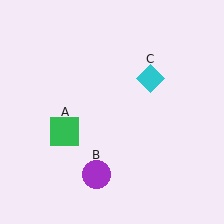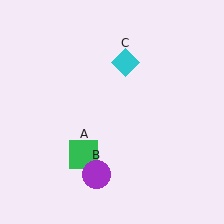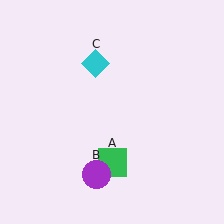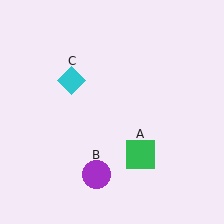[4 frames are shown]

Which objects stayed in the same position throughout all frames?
Purple circle (object B) remained stationary.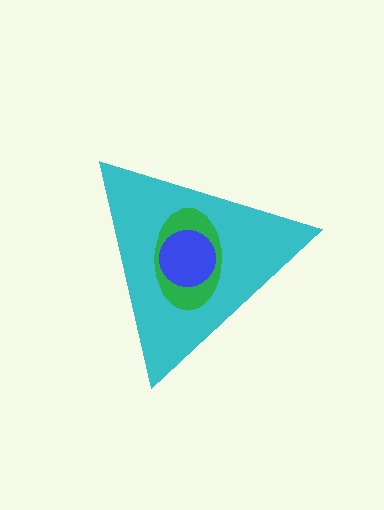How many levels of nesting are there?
3.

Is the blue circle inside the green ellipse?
Yes.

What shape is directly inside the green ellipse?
The blue circle.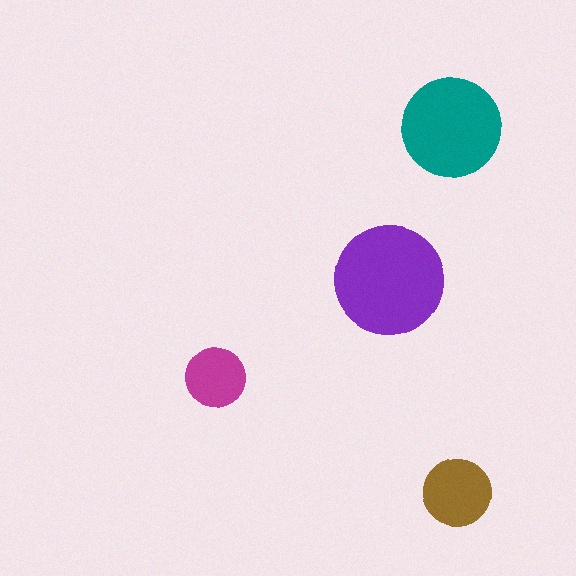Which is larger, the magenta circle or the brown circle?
The brown one.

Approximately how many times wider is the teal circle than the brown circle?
About 1.5 times wider.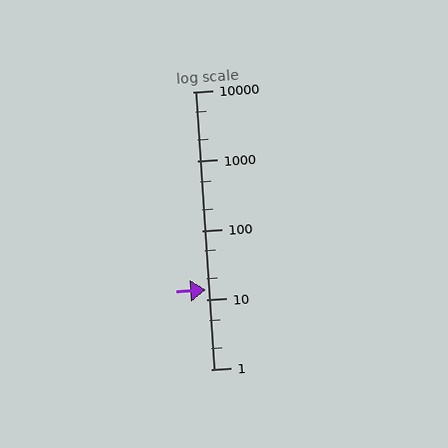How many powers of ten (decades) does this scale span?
The scale spans 4 decades, from 1 to 10000.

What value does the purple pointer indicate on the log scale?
The pointer indicates approximately 14.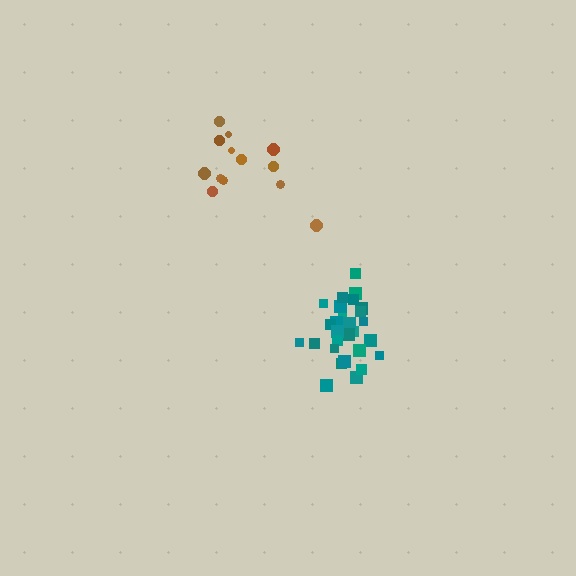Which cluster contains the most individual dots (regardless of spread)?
Teal (28).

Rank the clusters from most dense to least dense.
teal, brown.